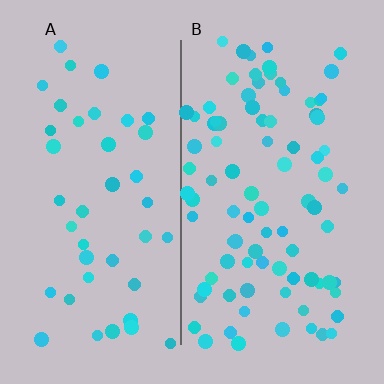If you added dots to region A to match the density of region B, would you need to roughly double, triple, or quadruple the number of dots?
Approximately double.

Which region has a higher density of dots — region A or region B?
B (the right).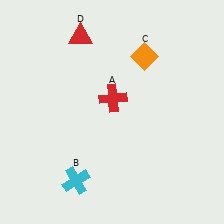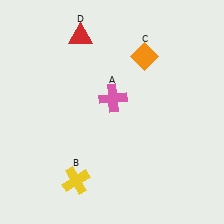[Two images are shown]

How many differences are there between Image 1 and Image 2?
There are 2 differences between the two images.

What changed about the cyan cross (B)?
In Image 1, B is cyan. In Image 2, it changed to yellow.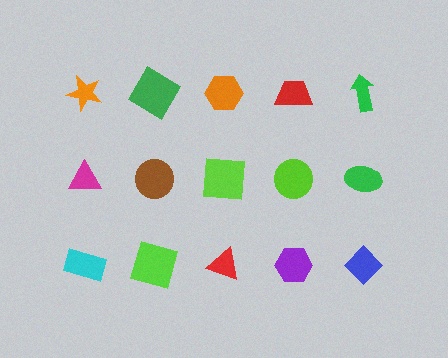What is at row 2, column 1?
A magenta triangle.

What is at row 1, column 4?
A red trapezoid.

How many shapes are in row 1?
5 shapes.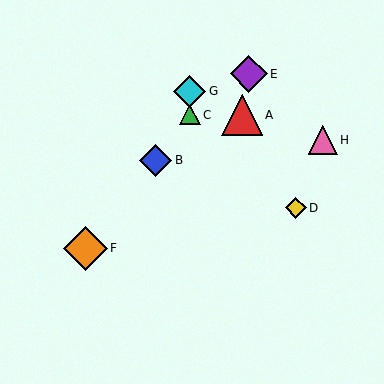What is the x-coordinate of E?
Object E is at x≈249.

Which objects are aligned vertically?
Objects C, G are aligned vertically.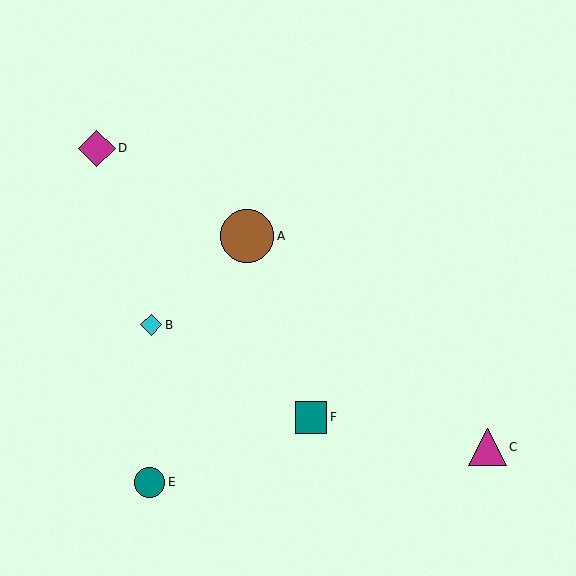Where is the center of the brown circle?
The center of the brown circle is at (247, 236).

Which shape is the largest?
The brown circle (labeled A) is the largest.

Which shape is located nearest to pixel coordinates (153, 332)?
The cyan diamond (labeled B) at (151, 325) is nearest to that location.